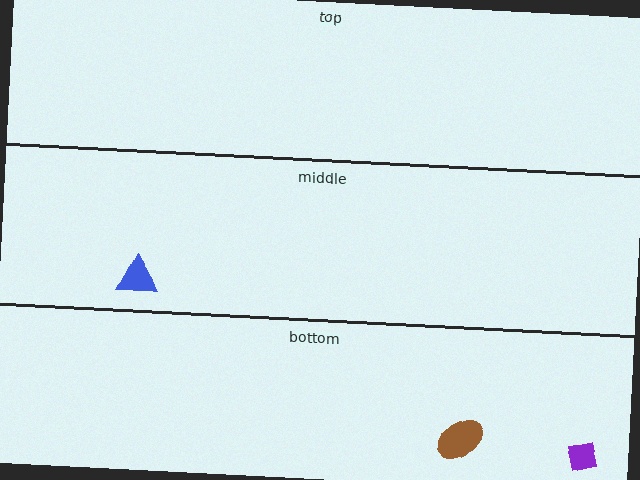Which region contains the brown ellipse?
The bottom region.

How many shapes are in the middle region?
1.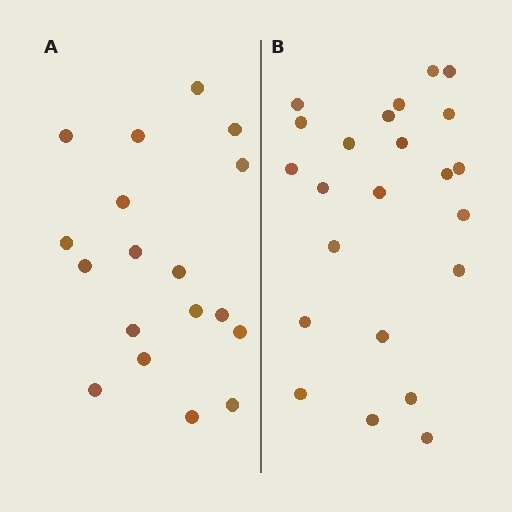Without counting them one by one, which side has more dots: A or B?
Region B (the right region) has more dots.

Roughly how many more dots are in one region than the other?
Region B has about 5 more dots than region A.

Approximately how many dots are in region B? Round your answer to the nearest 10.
About 20 dots. (The exact count is 23, which rounds to 20.)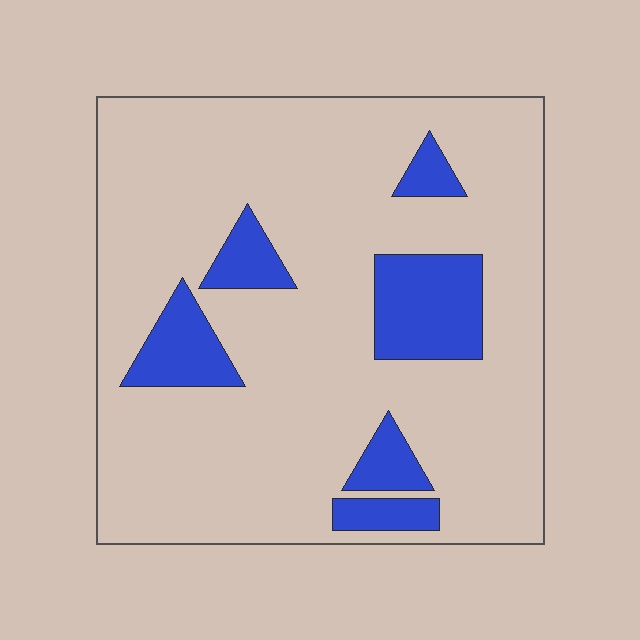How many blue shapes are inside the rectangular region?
6.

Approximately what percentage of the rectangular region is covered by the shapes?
Approximately 15%.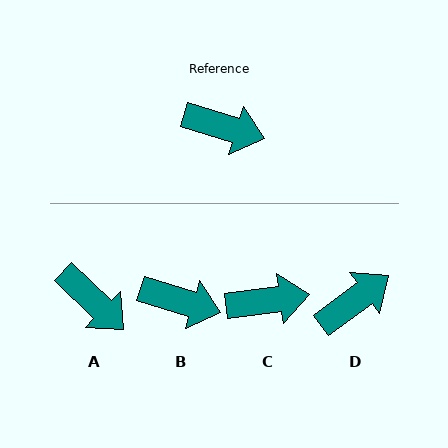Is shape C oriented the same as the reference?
No, it is off by about 25 degrees.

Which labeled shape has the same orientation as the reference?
B.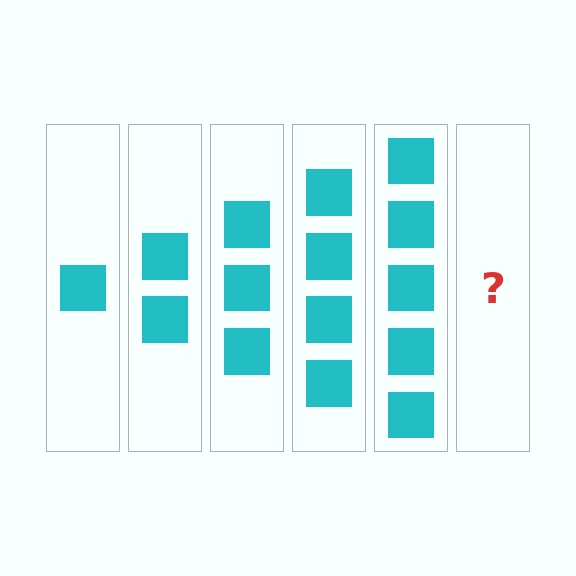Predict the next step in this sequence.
The next step is 6 squares.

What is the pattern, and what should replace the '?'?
The pattern is that each step adds one more square. The '?' should be 6 squares.